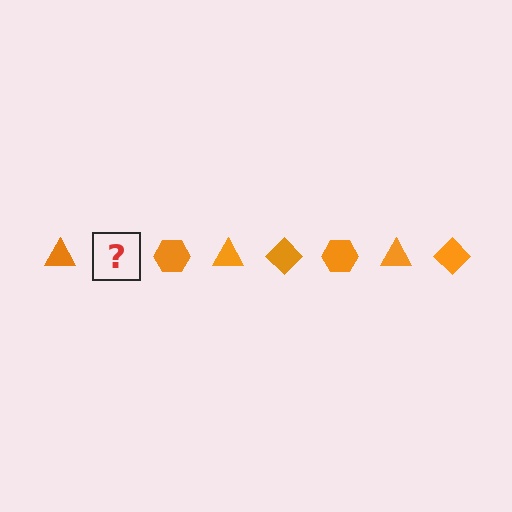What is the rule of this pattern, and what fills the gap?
The rule is that the pattern cycles through triangle, diamond, hexagon shapes in orange. The gap should be filled with an orange diamond.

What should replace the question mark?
The question mark should be replaced with an orange diamond.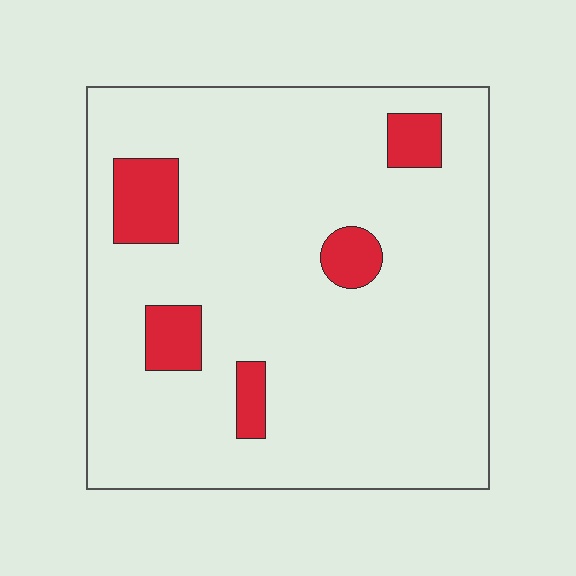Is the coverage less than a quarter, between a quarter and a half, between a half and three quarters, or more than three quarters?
Less than a quarter.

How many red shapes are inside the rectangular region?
5.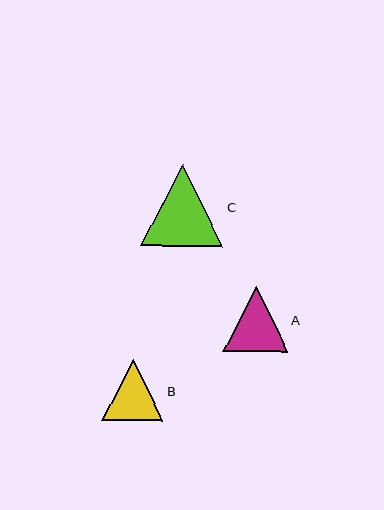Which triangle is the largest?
Triangle C is the largest with a size of approximately 82 pixels.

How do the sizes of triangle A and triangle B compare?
Triangle A and triangle B are approximately the same size.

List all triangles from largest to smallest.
From largest to smallest: C, A, B.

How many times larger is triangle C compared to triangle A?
Triangle C is approximately 1.3 times the size of triangle A.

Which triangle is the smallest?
Triangle B is the smallest with a size of approximately 61 pixels.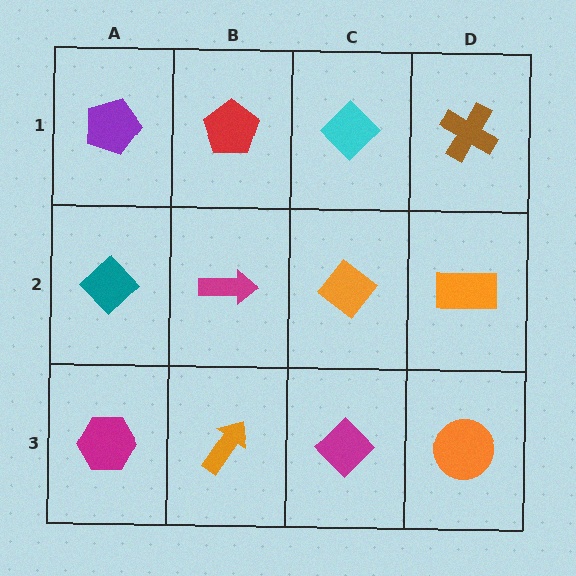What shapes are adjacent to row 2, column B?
A red pentagon (row 1, column B), an orange arrow (row 3, column B), a teal diamond (row 2, column A), an orange diamond (row 2, column C).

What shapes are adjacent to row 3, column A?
A teal diamond (row 2, column A), an orange arrow (row 3, column B).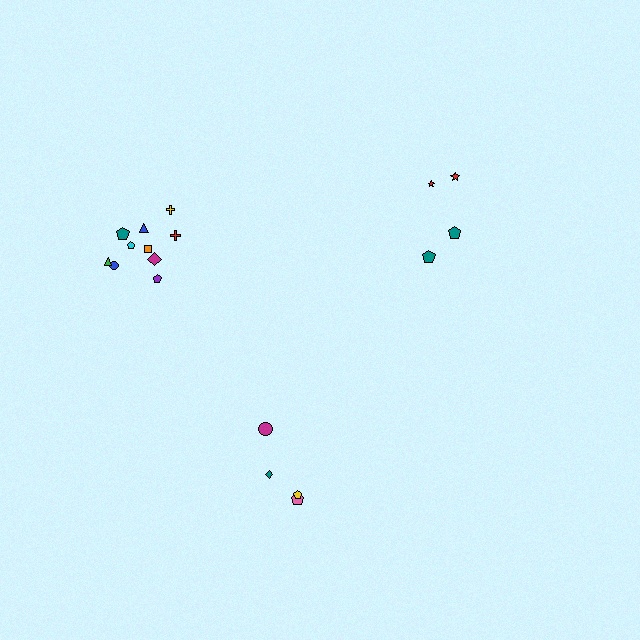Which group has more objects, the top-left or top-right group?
The top-left group.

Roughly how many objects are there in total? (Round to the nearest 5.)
Roughly 20 objects in total.